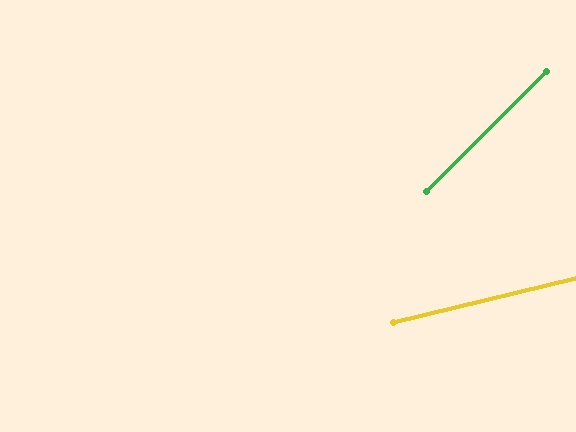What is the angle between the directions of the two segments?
Approximately 31 degrees.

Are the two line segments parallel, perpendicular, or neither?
Neither parallel nor perpendicular — they differ by about 31°.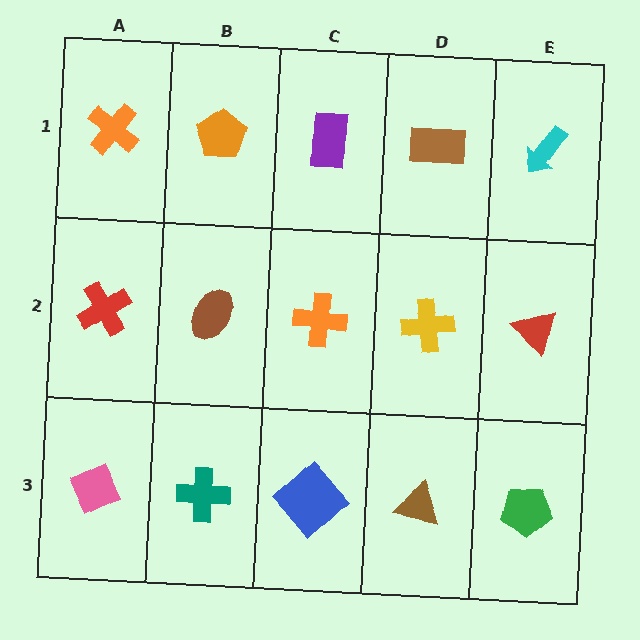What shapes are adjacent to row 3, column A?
A red cross (row 2, column A), a teal cross (row 3, column B).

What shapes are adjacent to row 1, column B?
A brown ellipse (row 2, column B), an orange cross (row 1, column A), a purple rectangle (row 1, column C).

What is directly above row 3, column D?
A yellow cross.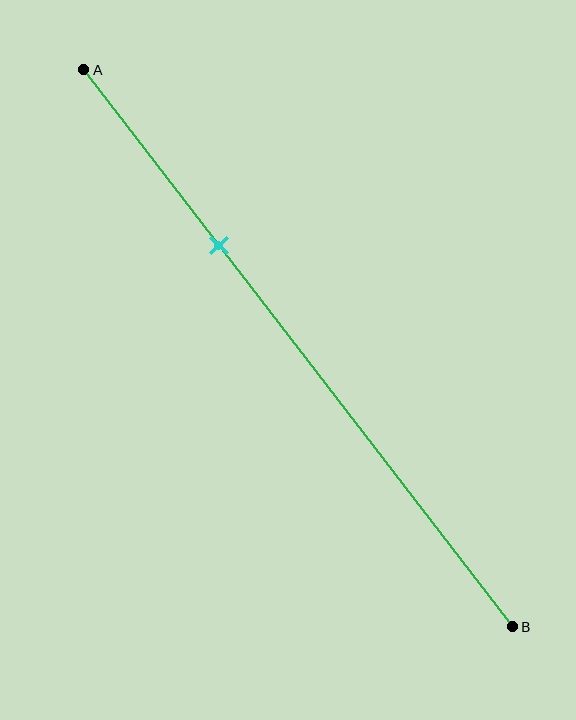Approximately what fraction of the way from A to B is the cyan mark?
The cyan mark is approximately 30% of the way from A to B.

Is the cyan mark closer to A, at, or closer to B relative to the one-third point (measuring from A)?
The cyan mark is approximately at the one-third point of segment AB.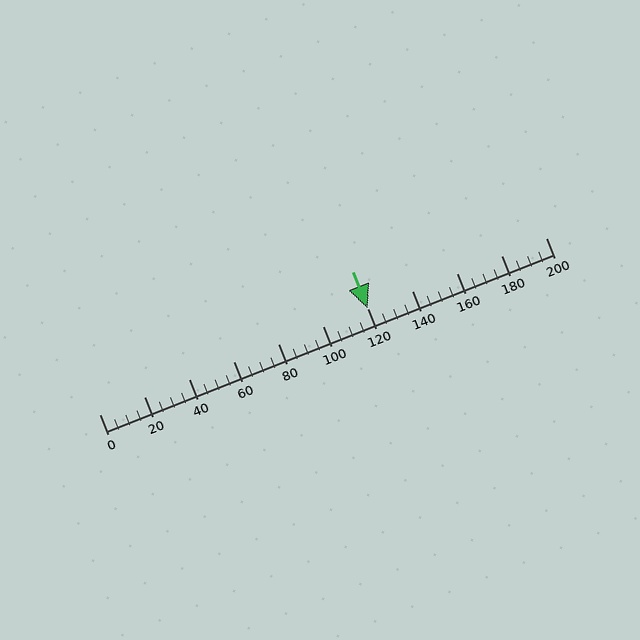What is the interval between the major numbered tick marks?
The major tick marks are spaced 20 units apart.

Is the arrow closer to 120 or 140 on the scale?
The arrow is closer to 120.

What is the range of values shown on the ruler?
The ruler shows values from 0 to 200.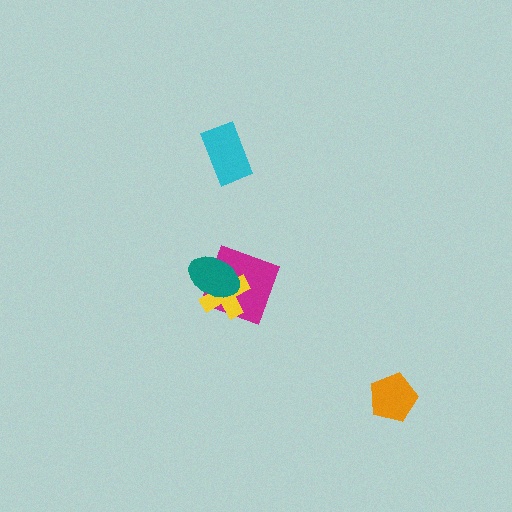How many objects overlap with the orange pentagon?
0 objects overlap with the orange pentagon.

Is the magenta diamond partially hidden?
Yes, it is partially covered by another shape.